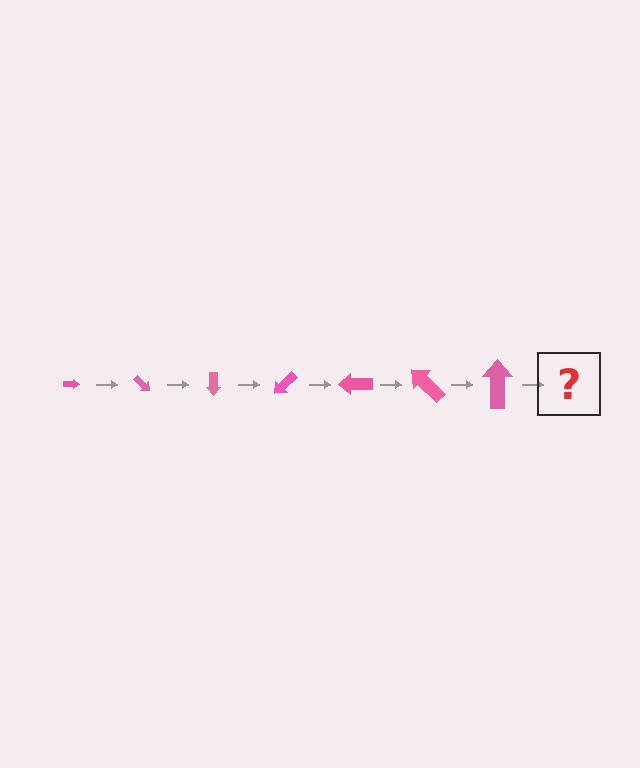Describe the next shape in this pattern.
It should be an arrow, larger than the previous one and rotated 315 degrees from the start.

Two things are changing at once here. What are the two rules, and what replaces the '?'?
The two rules are that the arrow grows larger each step and it rotates 45 degrees each step. The '?' should be an arrow, larger than the previous one and rotated 315 degrees from the start.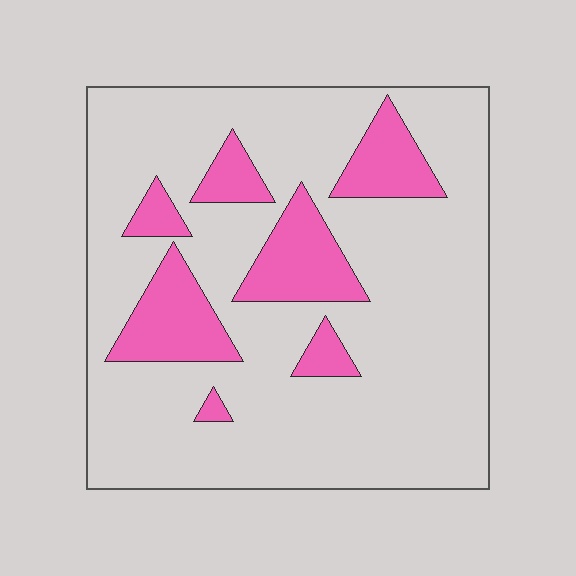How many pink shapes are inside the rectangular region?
7.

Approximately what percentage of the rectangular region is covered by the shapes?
Approximately 20%.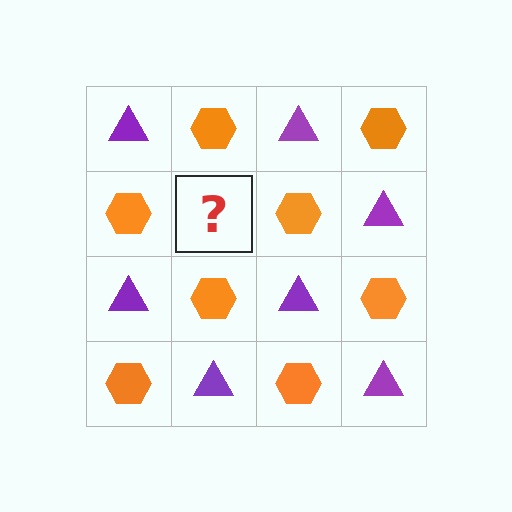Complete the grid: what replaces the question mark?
The question mark should be replaced with a purple triangle.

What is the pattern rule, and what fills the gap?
The rule is that it alternates purple triangle and orange hexagon in a checkerboard pattern. The gap should be filled with a purple triangle.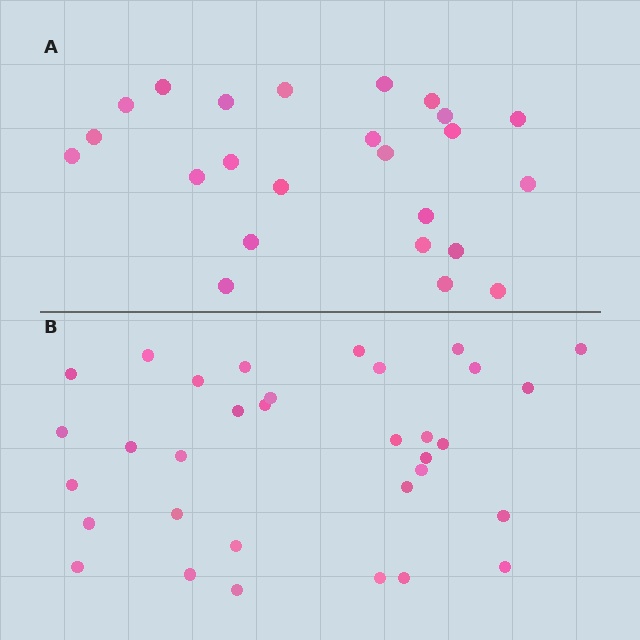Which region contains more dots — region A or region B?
Region B (the bottom region) has more dots.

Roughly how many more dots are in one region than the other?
Region B has roughly 8 or so more dots than region A.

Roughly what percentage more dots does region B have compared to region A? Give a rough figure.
About 40% more.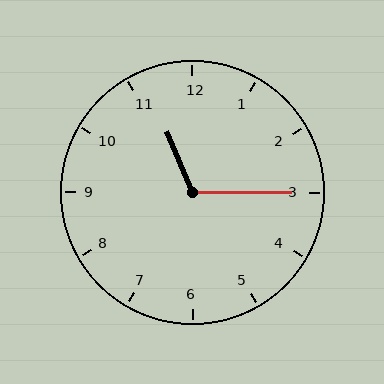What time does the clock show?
11:15.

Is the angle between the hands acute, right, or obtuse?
It is obtuse.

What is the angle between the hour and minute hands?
Approximately 112 degrees.